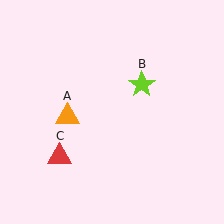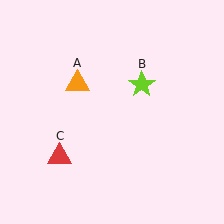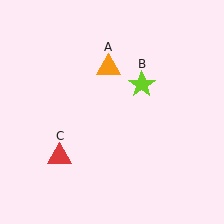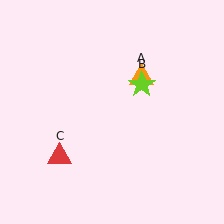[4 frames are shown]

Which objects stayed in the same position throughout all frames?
Lime star (object B) and red triangle (object C) remained stationary.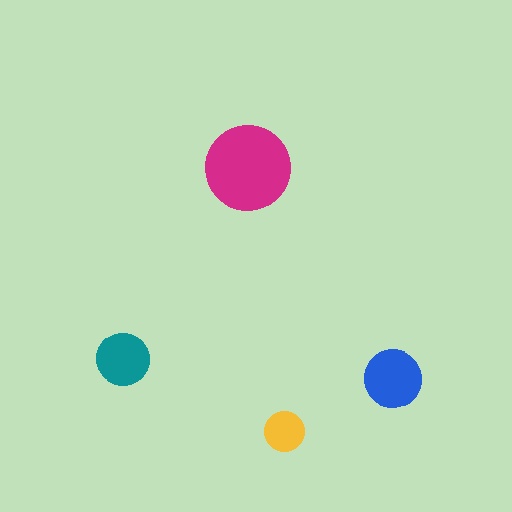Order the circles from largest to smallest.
the magenta one, the blue one, the teal one, the yellow one.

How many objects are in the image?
There are 4 objects in the image.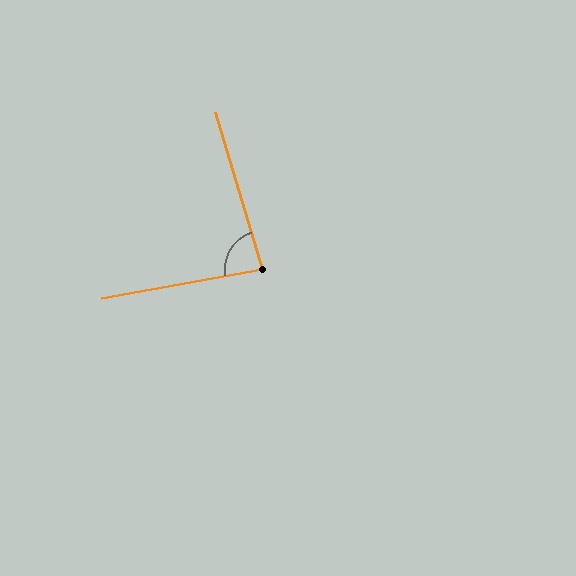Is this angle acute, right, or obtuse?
It is acute.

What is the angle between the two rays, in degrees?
Approximately 83 degrees.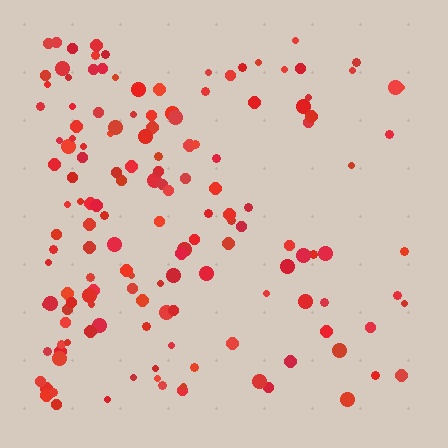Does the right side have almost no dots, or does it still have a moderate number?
Still a moderate number, just noticeably fewer than the left.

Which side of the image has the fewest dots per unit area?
The right.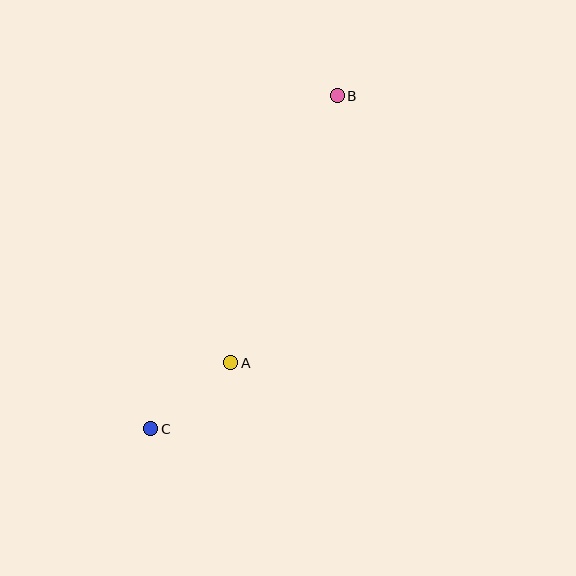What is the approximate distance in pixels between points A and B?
The distance between A and B is approximately 287 pixels.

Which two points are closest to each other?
Points A and C are closest to each other.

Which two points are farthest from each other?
Points B and C are farthest from each other.